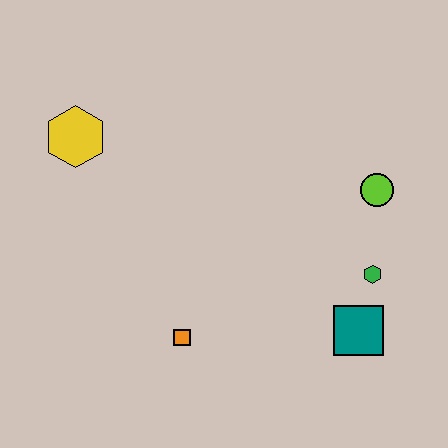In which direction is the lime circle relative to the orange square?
The lime circle is to the right of the orange square.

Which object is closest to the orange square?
The teal square is closest to the orange square.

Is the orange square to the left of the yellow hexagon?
No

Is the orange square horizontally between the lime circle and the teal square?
No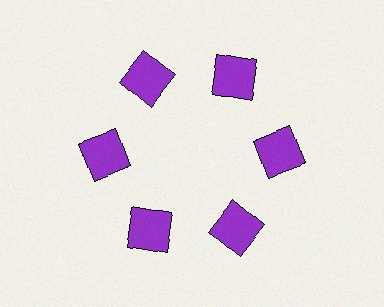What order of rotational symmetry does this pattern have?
This pattern has 6-fold rotational symmetry.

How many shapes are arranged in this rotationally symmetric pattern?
There are 6 shapes, arranged in 6 groups of 1.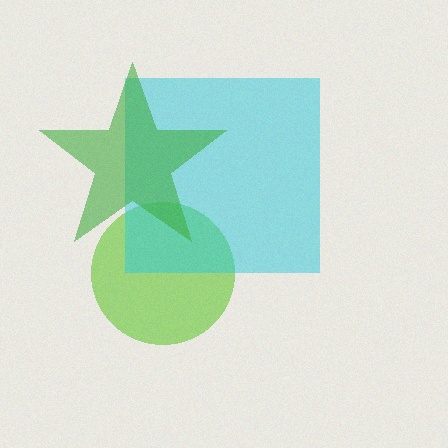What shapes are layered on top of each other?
The layered shapes are: a lime circle, a cyan square, a green star.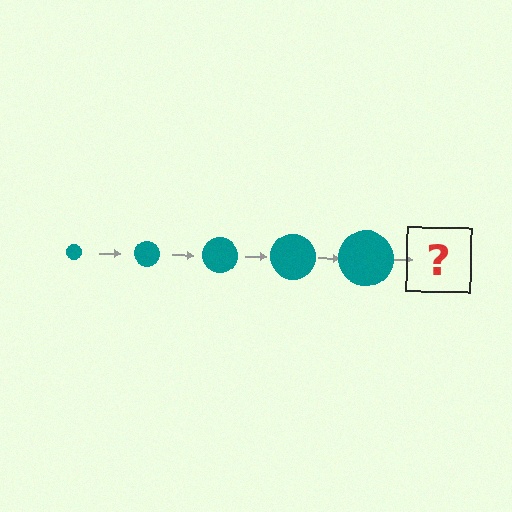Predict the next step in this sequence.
The next step is a teal circle, larger than the previous one.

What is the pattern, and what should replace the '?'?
The pattern is that the circle gets progressively larger each step. The '?' should be a teal circle, larger than the previous one.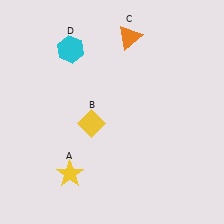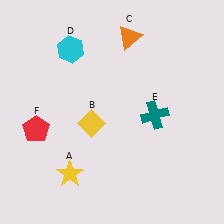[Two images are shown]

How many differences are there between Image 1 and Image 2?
There are 2 differences between the two images.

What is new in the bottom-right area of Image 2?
A teal cross (E) was added in the bottom-right area of Image 2.